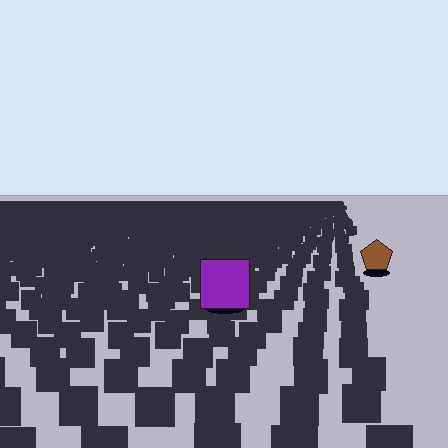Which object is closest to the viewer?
The purple square is closest. The texture marks near it are larger and more spread out.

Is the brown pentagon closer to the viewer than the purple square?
No. The purple square is closer — you can tell from the texture gradient: the ground texture is coarser near it.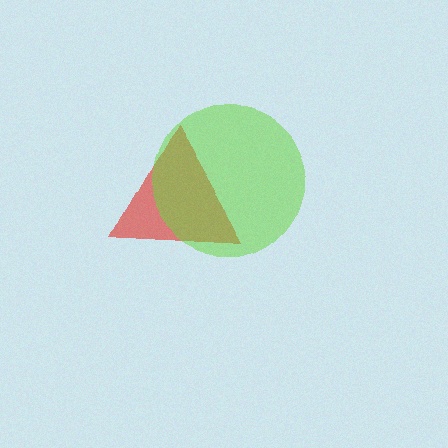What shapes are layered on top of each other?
The layered shapes are: a red triangle, a lime circle.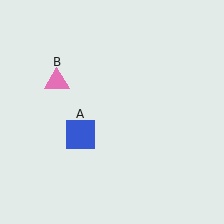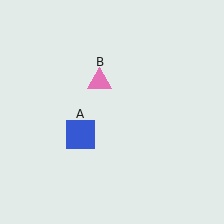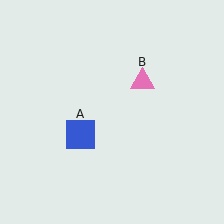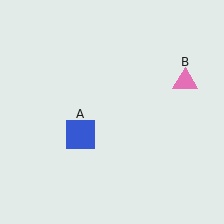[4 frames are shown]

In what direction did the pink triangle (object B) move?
The pink triangle (object B) moved right.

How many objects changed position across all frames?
1 object changed position: pink triangle (object B).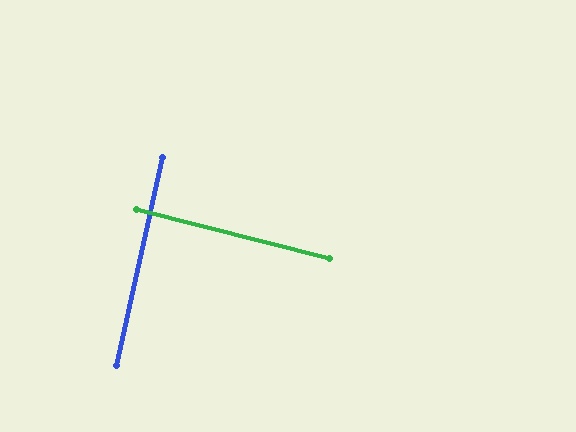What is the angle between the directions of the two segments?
Approximately 88 degrees.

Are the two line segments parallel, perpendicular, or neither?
Perpendicular — they meet at approximately 88°.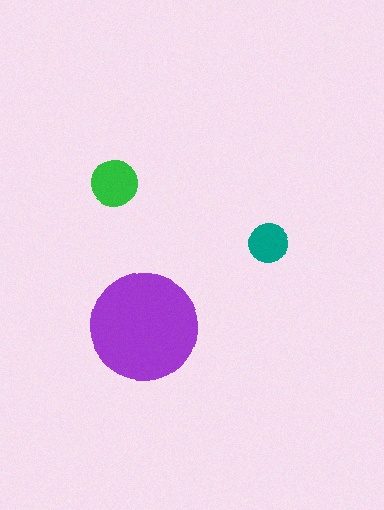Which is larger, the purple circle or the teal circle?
The purple one.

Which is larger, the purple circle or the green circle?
The purple one.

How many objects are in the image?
There are 3 objects in the image.